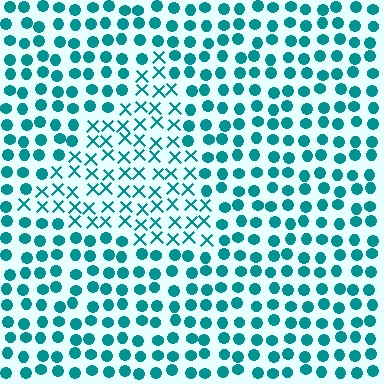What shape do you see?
I see a triangle.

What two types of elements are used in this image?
The image uses X marks inside the triangle region and circles outside it.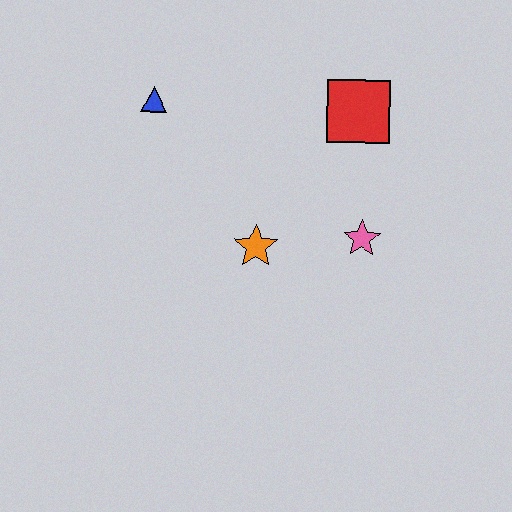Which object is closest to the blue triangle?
The orange star is closest to the blue triangle.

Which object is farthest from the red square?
The blue triangle is farthest from the red square.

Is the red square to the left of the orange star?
No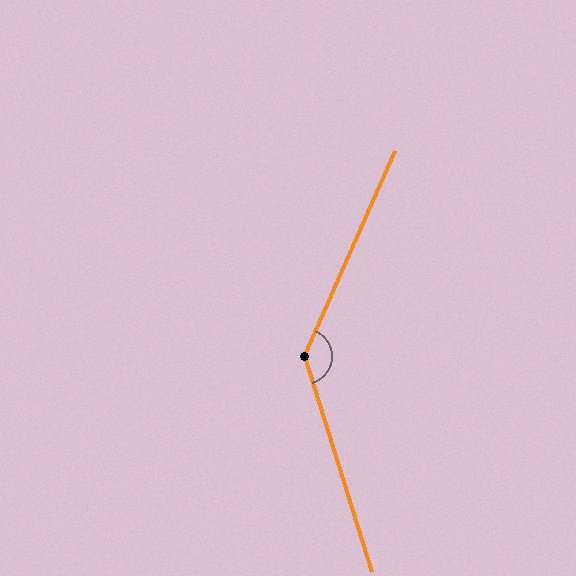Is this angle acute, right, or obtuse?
It is obtuse.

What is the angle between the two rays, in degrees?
Approximately 139 degrees.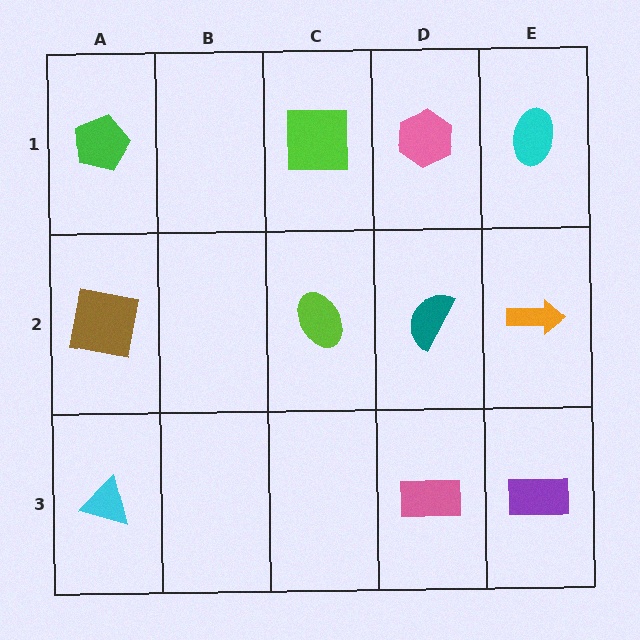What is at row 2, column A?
A brown square.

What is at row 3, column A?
A cyan triangle.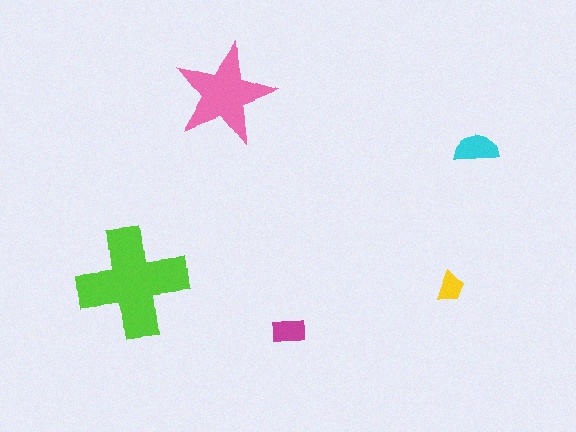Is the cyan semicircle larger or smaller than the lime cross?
Smaller.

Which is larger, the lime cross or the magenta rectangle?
The lime cross.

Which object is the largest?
The lime cross.